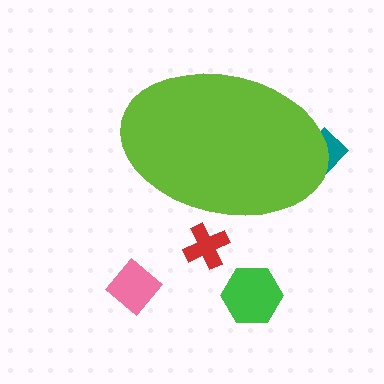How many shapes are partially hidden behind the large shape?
2 shapes are partially hidden.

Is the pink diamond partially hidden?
No, the pink diamond is fully visible.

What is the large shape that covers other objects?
A lime ellipse.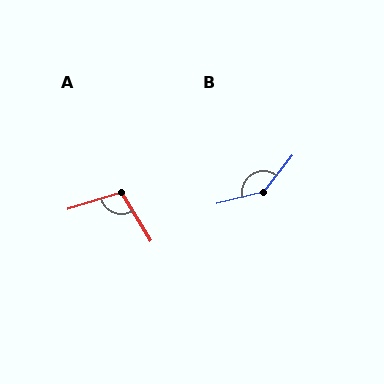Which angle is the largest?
B, at approximately 143 degrees.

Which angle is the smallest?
A, at approximately 104 degrees.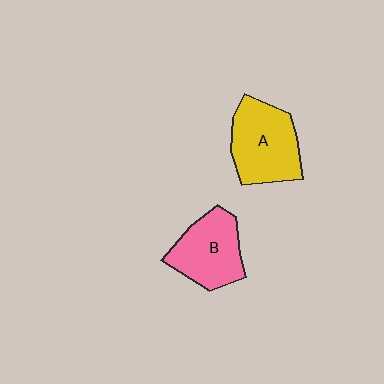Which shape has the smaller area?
Shape B (pink).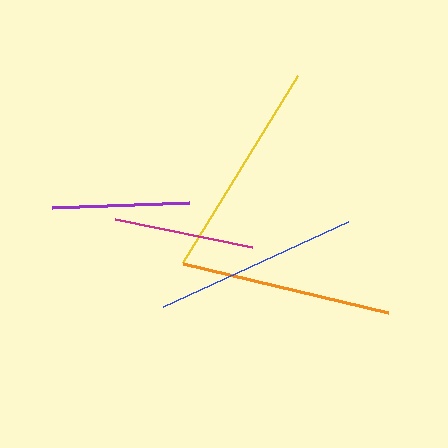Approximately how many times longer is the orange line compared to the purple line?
The orange line is approximately 1.5 times the length of the purple line.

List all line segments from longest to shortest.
From longest to shortest: yellow, orange, blue, magenta, purple.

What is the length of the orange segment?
The orange segment is approximately 210 pixels long.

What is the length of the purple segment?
The purple segment is approximately 137 pixels long.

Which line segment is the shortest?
The purple line is the shortest at approximately 137 pixels.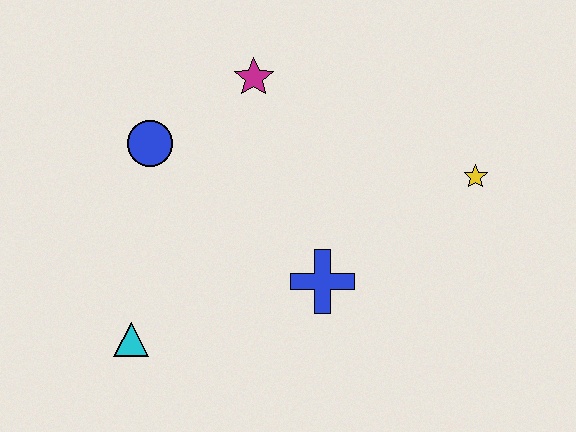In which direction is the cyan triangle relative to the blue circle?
The cyan triangle is below the blue circle.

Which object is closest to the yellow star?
The blue cross is closest to the yellow star.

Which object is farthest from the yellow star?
The cyan triangle is farthest from the yellow star.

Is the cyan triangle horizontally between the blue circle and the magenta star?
No